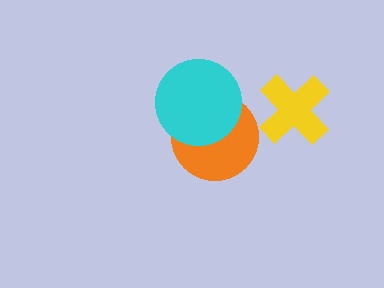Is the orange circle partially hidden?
Yes, it is partially covered by another shape.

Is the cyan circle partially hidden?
No, no other shape covers it.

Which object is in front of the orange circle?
The cyan circle is in front of the orange circle.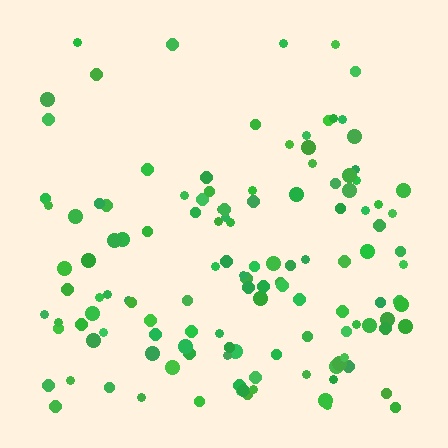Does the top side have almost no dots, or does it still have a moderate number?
Still a moderate number, just noticeably fewer than the bottom.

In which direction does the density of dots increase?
From top to bottom, with the bottom side densest.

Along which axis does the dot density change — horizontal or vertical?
Vertical.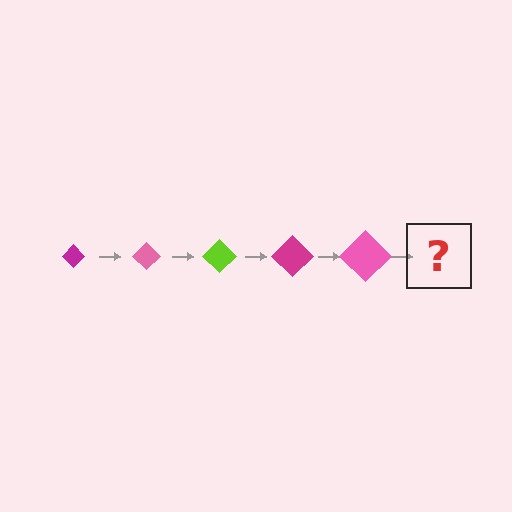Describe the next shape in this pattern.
It should be a lime diamond, larger than the previous one.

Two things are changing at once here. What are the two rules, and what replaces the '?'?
The two rules are that the diamond grows larger each step and the color cycles through magenta, pink, and lime. The '?' should be a lime diamond, larger than the previous one.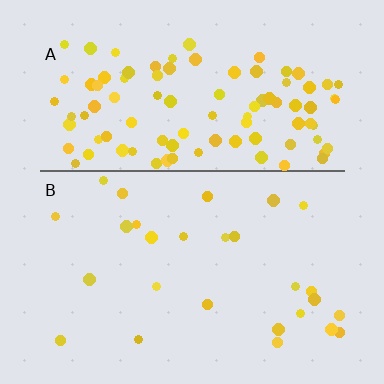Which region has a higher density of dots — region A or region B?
A (the top).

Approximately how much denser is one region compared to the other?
Approximately 3.7× — region A over region B.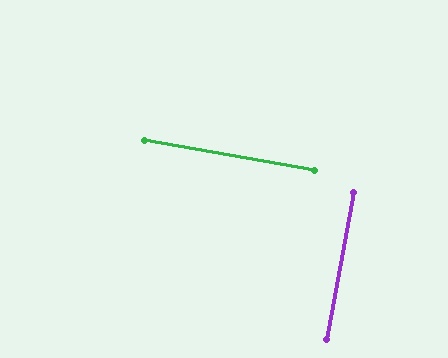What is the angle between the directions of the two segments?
Approximately 90 degrees.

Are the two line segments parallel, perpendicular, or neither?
Perpendicular — they meet at approximately 90°.